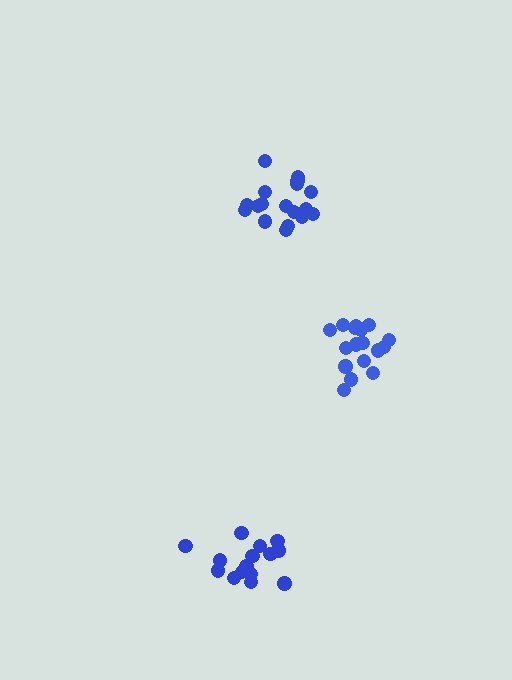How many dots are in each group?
Group 1: 15 dots, Group 2: 18 dots, Group 3: 17 dots (50 total).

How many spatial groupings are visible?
There are 3 spatial groupings.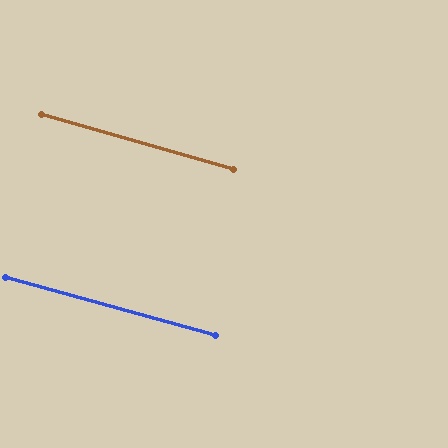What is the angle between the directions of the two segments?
Approximately 1 degree.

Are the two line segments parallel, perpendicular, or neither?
Parallel — their directions differ by only 0.6°.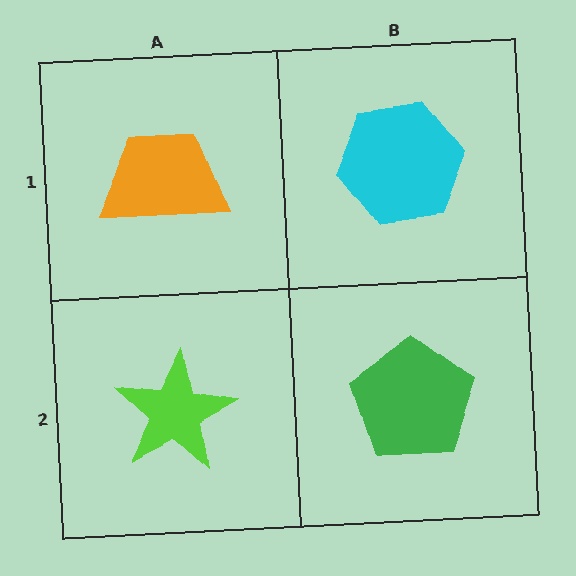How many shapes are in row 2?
2 shapes.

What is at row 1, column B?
A cyan hexagon.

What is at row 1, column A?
An orange trapezoid.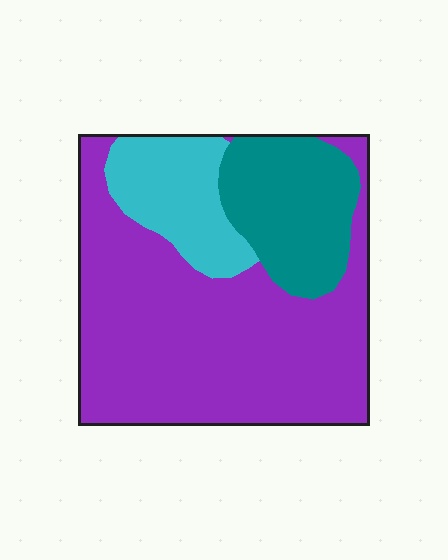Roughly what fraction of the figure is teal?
Teal covers about 20% of the figure.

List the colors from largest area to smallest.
From largest to smallest: purple, teal, cyan.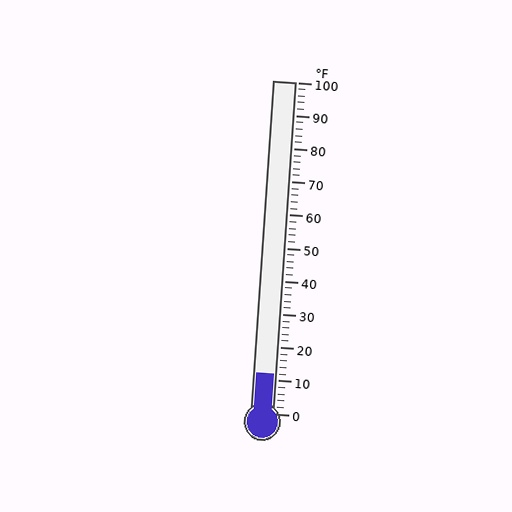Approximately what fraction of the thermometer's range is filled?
The thermometer is filled to approximately 10% of its range.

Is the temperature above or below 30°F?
The temperature is below 30°F.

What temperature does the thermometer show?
The thermometer shows approximately 12°F.